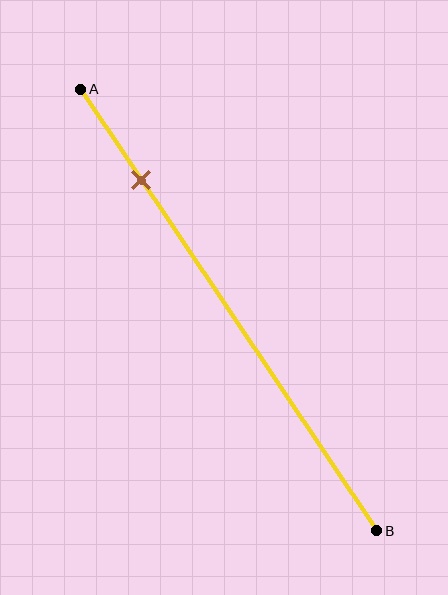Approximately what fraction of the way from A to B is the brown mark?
The brown mark is approximately 20% of the way from A to B.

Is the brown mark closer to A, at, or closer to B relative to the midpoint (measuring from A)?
The brown mark is closer to point A than the midpoint of segment AB.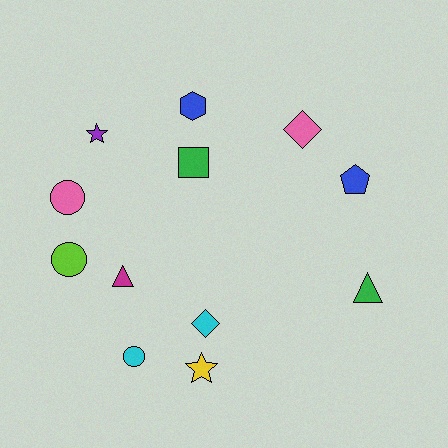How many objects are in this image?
There are 12 objects.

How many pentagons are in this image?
There is 1 pentagon.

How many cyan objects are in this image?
There are 2 cyan objects.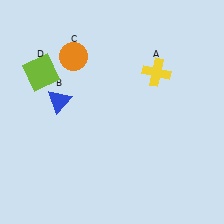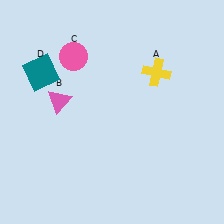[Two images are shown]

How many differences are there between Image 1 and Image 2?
There are 3 differences between the two images.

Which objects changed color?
B changed from blue to pink. C changed from orange to pink. D changed from lime to teal.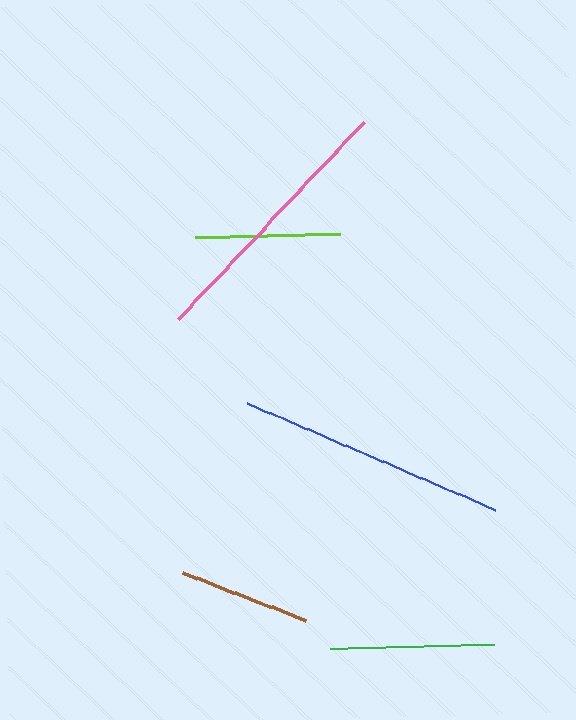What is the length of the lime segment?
The lime segment is approximately 145 pixels long.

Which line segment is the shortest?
The brown line is the shortest at approximately 133 pixels.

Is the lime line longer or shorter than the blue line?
The blue line is longer than the lime line.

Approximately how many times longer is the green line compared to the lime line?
The green line is approximately 1.1 times the length of the lime line.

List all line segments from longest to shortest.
From longest to shortest: pink, blue, green, lime, brown.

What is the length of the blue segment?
The blue segment is approximately 270 pixels long.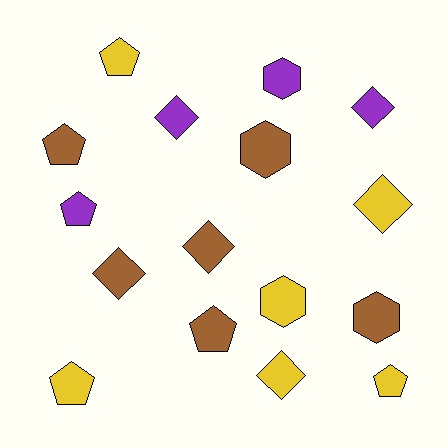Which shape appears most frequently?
Pentagon, with 6 objects.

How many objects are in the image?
There are 16 objects.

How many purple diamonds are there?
There are 2 purple diamonds.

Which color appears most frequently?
Brown, with 6 objects.